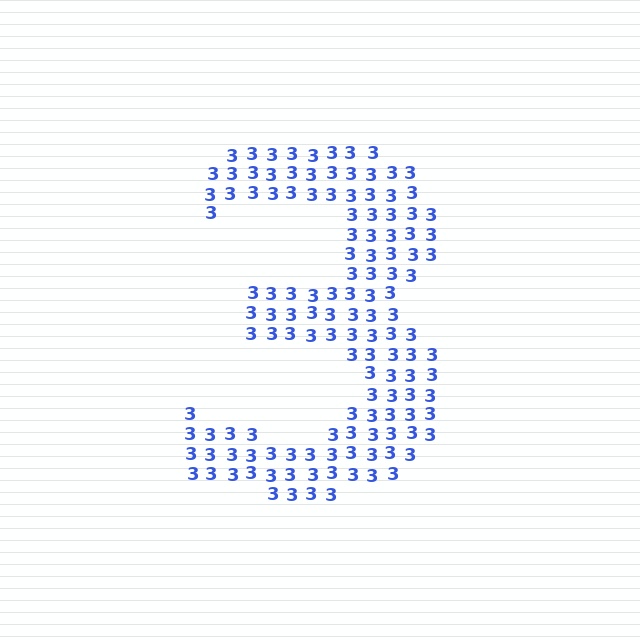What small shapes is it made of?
It is made of small digit 3's.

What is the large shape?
The large shape is the digit 3.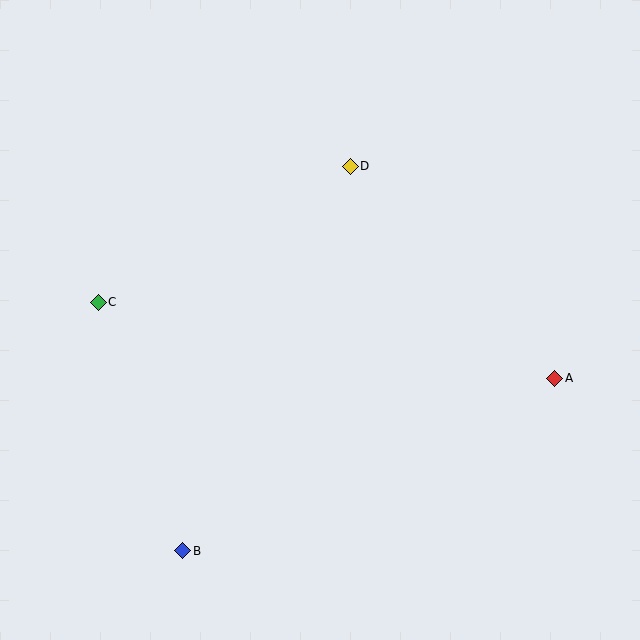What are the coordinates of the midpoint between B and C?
The midpoint between B and C is at (140, 427).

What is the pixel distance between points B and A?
The distance between B and A is 410 pixels.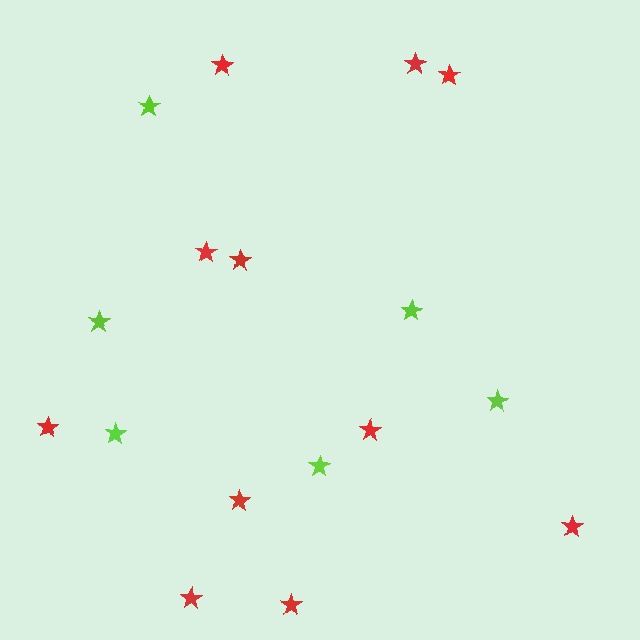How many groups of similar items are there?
There are 2 groups: one group of red stars (11) and one group of lime stars (6).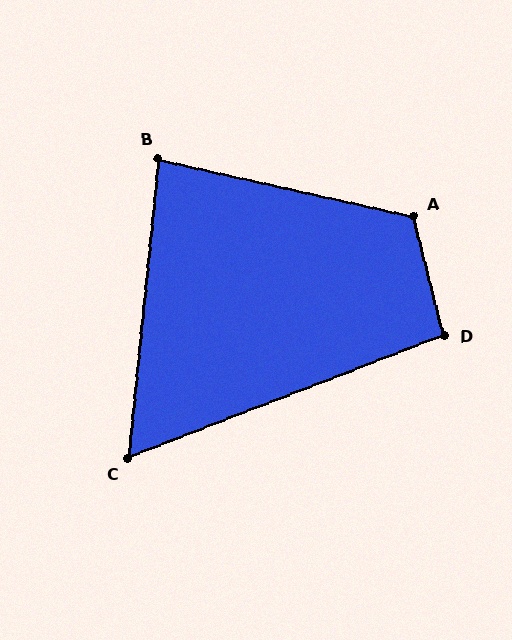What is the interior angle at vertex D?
Approximately 97 degrees (obtuse).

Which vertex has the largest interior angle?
A, at approximately 117 degrees.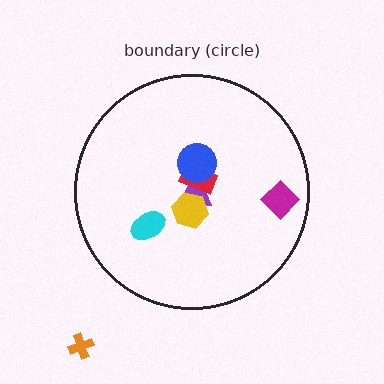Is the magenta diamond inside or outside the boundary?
Inside.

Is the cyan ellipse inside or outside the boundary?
Inside.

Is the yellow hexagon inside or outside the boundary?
Inside.